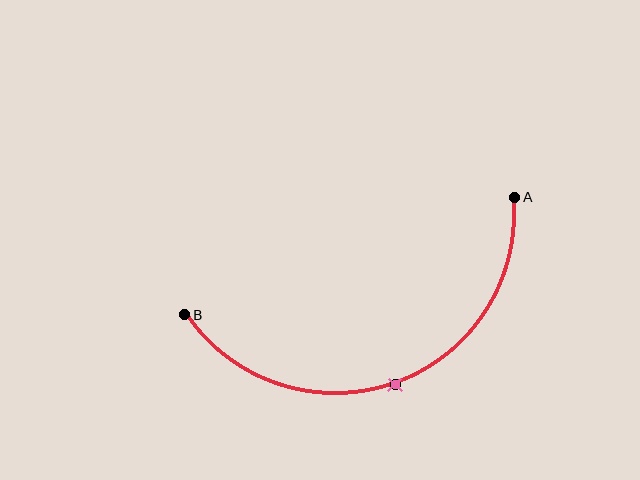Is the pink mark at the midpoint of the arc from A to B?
Yes. The pink mark lies on the arc at equal arc-length from both A and B — it is the arc midpoint.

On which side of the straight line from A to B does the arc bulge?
The arc bulges below the straight line connecting A and B.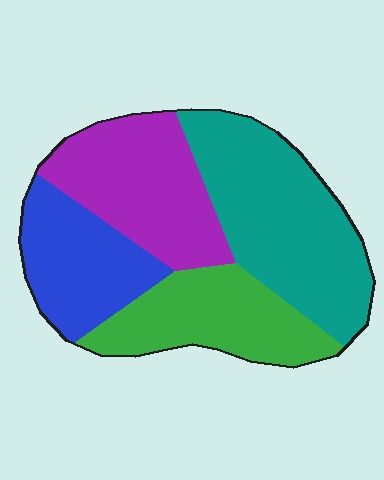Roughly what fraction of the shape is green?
Green covers about 20% of the shape.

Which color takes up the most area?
Teal, at roughly 35%.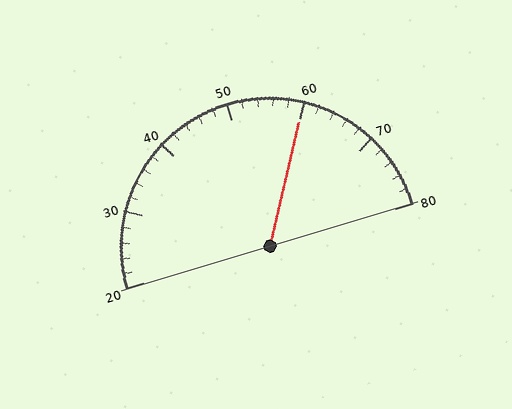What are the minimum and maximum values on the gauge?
The gauge ranges from 20 to 80.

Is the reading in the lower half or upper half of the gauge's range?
The reading is in the upper half of the range (20 to 80).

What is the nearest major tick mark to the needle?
The nearest major tick mark is 60.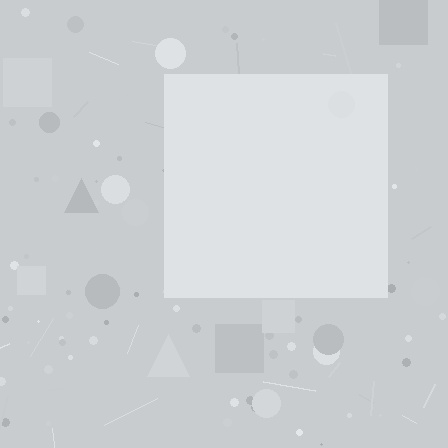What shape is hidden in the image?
A square is hidden in the image.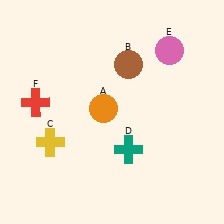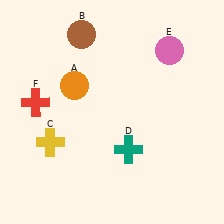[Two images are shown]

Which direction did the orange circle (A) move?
The orange circle (A) moved left.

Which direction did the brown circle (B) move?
The brown circle (B) moved left.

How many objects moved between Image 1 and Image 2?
2 objects moved between the two images.